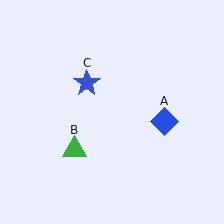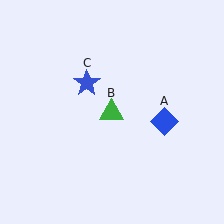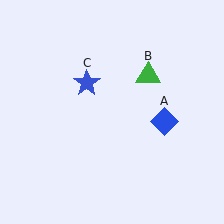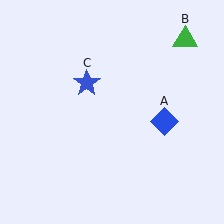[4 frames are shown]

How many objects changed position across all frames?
1 object changed position: green triangle (object B).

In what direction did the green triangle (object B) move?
The green triangle (object B) moved up and to the right.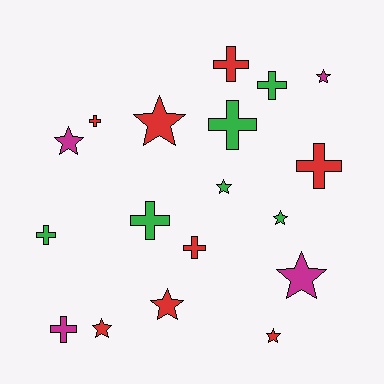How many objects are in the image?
There are 18 objects.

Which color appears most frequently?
Red, with 8 objects.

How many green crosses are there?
There are 4 green crosses.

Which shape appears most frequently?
Cross, with 9 objects.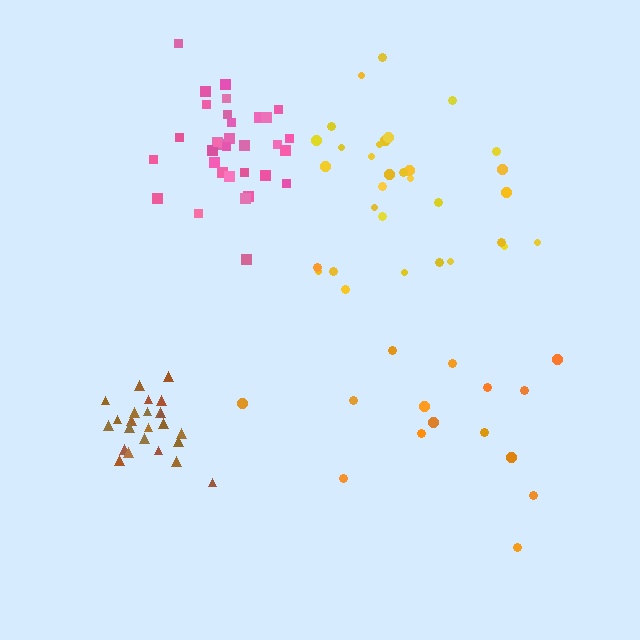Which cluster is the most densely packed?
Brown.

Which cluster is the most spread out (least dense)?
Orange.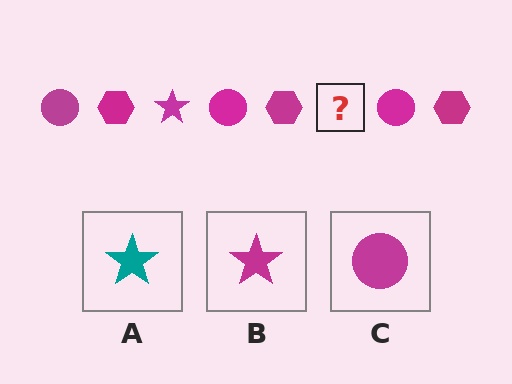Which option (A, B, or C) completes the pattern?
B.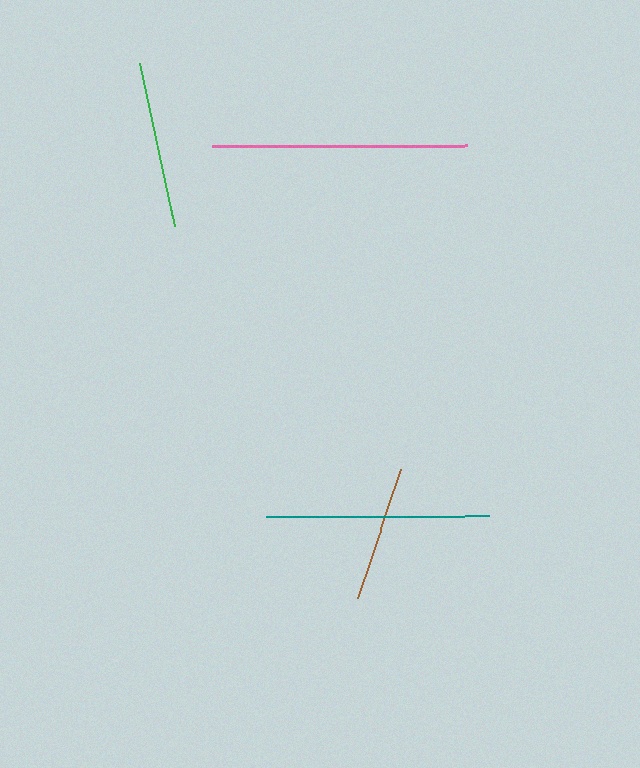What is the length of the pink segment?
The pink segment is approximately 254 pixels long.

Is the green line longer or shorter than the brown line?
The green line is longer than the brown line.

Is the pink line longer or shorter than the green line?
The pink line is longer than the green line.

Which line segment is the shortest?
The brown line is the shortest at approximately 136 pixels.